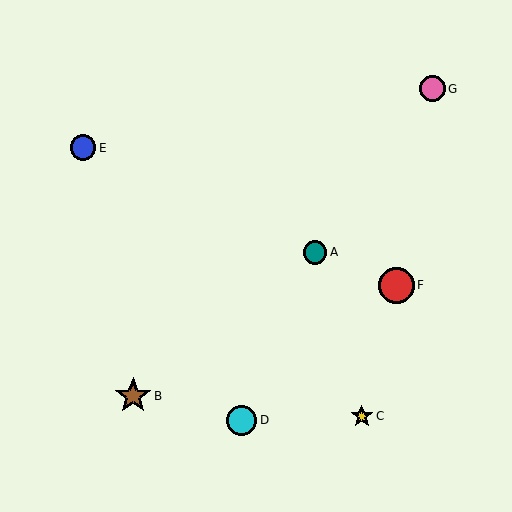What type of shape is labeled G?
Shape G is a pink circle.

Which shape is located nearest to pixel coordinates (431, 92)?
The pink circle (labeled G) at (433, 89) is nearest to that location.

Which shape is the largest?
The brown star (labeled B) is the largest.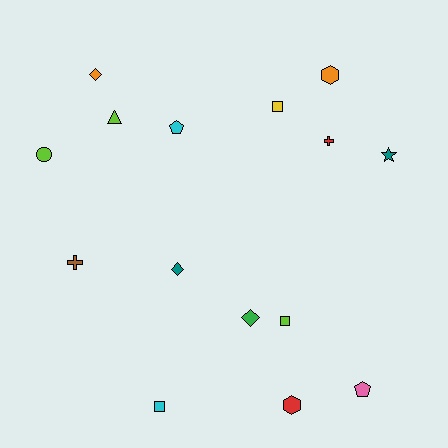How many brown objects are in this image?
There is 1 brown object.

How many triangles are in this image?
There is 1 triangle.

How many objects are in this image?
There are 15 objects.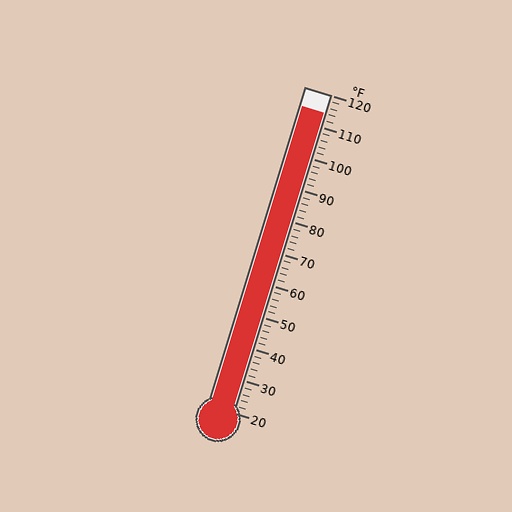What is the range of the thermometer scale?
The thermometer scale ranges from 20°F to 120°F.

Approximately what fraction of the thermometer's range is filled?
The thermometer is filled to approximately 95% of its range.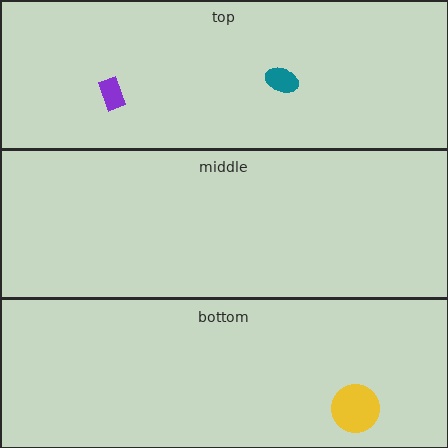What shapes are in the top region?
The teal ellipse, the purple rectangle.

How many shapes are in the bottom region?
1.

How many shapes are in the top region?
2.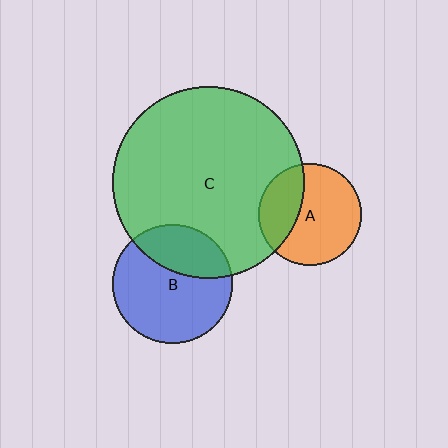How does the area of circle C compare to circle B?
Approximately 2.6 times.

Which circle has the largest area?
Circle C (green).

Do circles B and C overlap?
Yes.